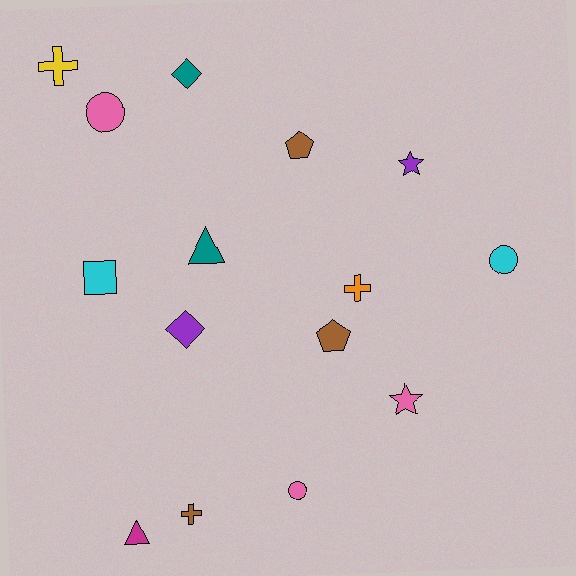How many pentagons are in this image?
There are 2 pentagons.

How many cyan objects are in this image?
There are 2 cyan objects.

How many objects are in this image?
There are 15 objects.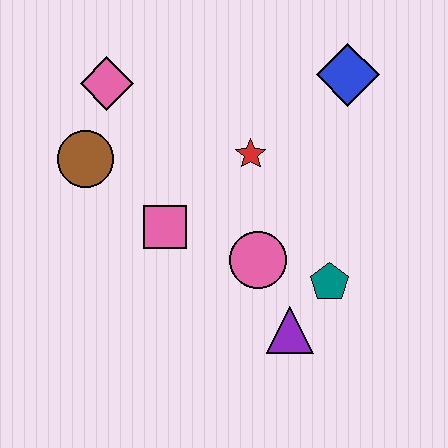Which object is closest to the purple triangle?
The teal pentagon is closest to the purple triangle.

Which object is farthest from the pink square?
The blue diamond is farthest from the pink square.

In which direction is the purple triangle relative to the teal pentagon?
The purple triangle is below the teal pentagon.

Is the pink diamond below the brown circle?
No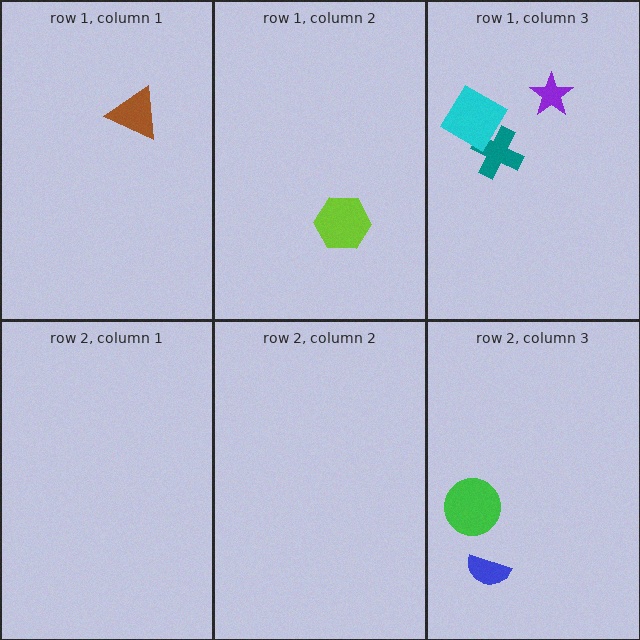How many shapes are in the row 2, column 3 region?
2.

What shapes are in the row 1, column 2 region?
The lime hexagon.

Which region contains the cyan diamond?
The row 1, column 3 region.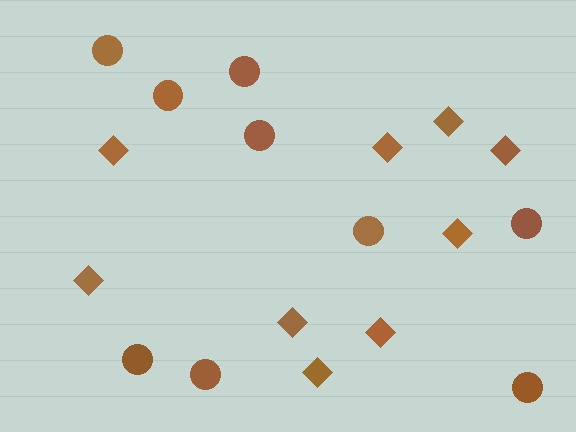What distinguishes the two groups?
There are 2 groups: one group of circles (9) and one group of diamonds (9).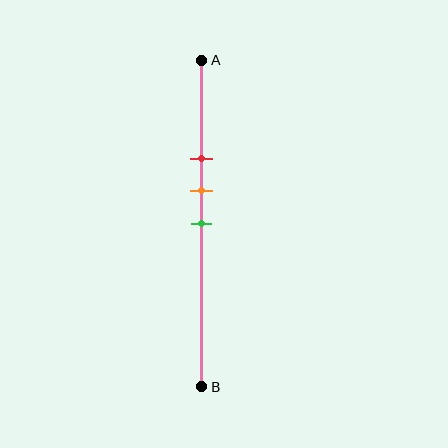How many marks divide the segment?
There are 3 marks dividing the segment.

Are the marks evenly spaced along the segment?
Yes, the marks are approximately evenly spaced.